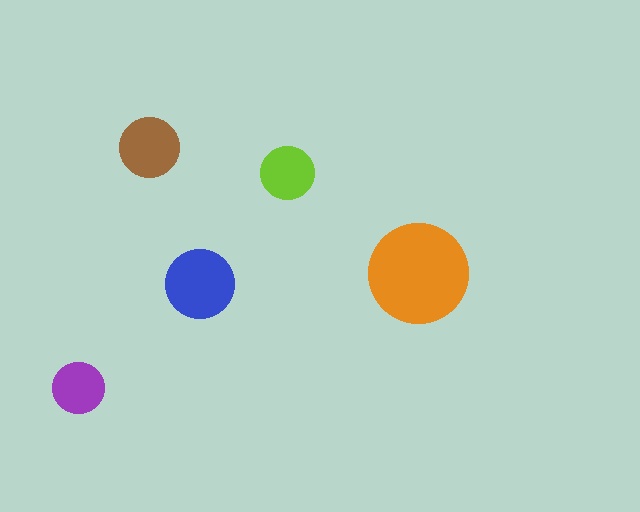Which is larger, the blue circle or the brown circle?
The blue one.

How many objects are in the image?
There are 5 objects in the image.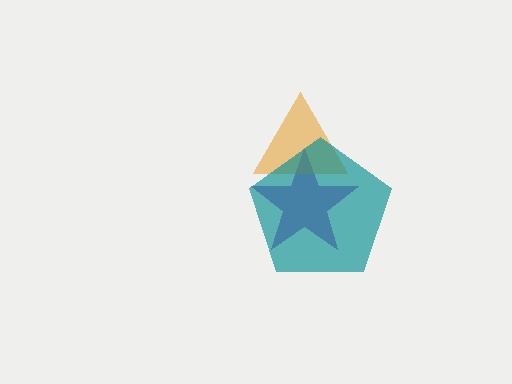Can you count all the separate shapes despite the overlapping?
Yes, there are 3 separate shapes.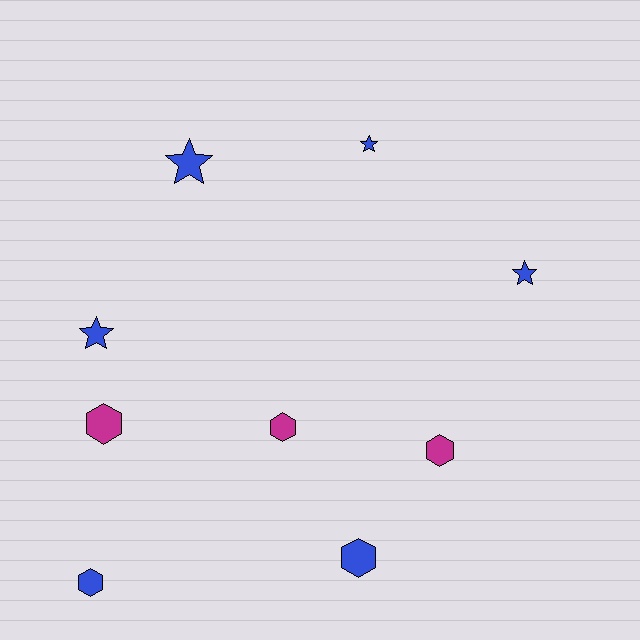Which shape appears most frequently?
Hexagon, with 5 objects.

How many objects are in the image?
There are 9 objects.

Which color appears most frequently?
Blue, with 6 objects.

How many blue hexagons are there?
There are 2 blue hexagons.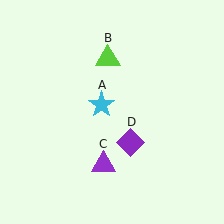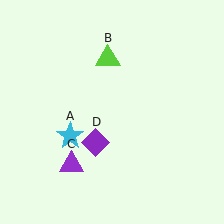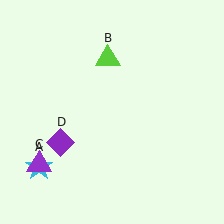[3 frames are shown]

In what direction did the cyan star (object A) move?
The cyan star (object A) moved down and to the left.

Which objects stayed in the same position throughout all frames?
Lime triangle (object B) remained stationary.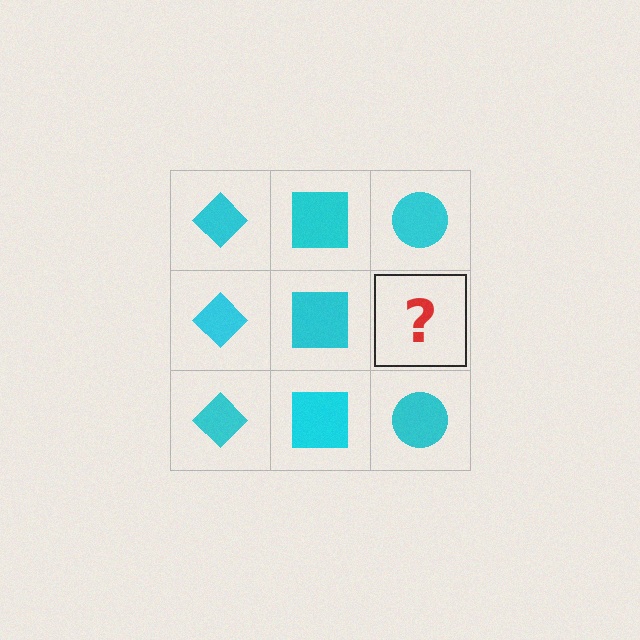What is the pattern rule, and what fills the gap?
The rule is that each column has a consistent shape. The gap should be filled with a cyan circle.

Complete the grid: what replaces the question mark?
The question mark should be replaced with a cyan circle.